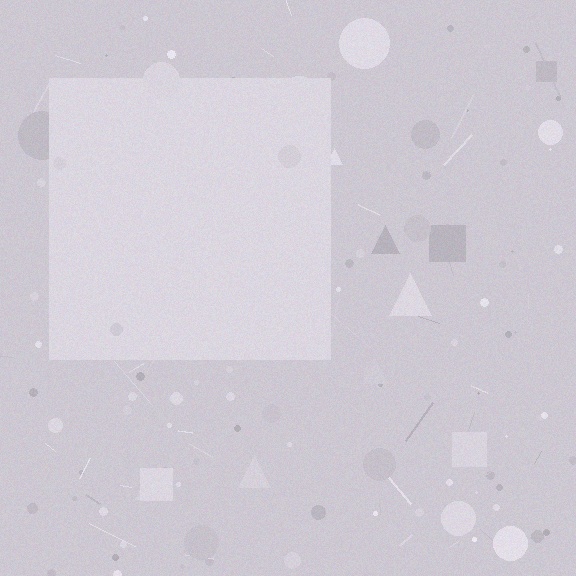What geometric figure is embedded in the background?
A square is embedded in the background.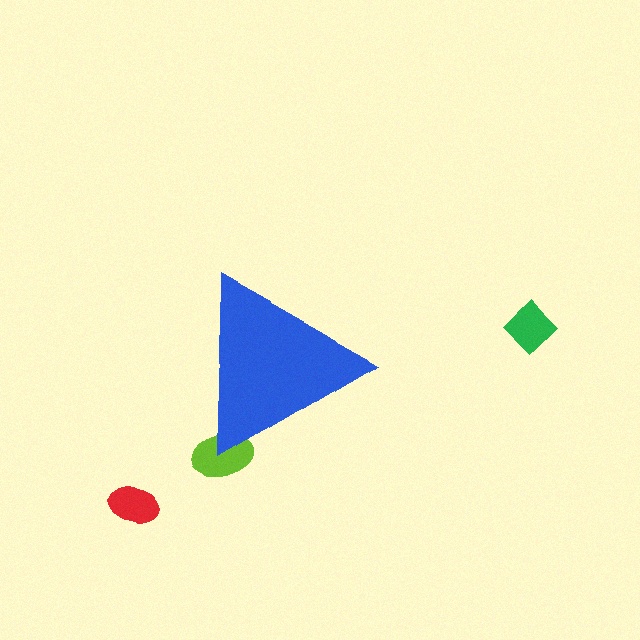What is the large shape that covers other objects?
A blue triangle.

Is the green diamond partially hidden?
No, the green diamond is fully visible.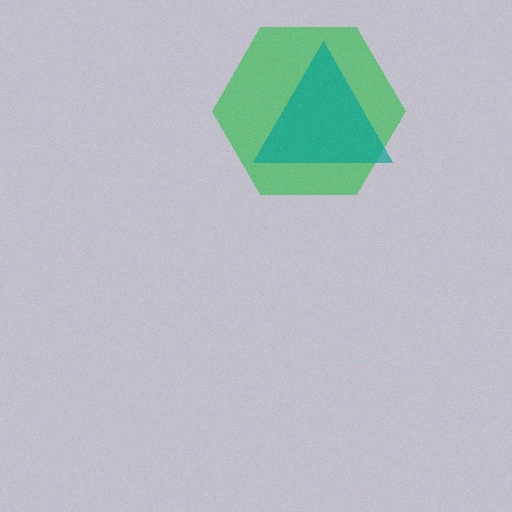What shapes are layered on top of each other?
The layered shapes are: a green hexagon, a teal triangle.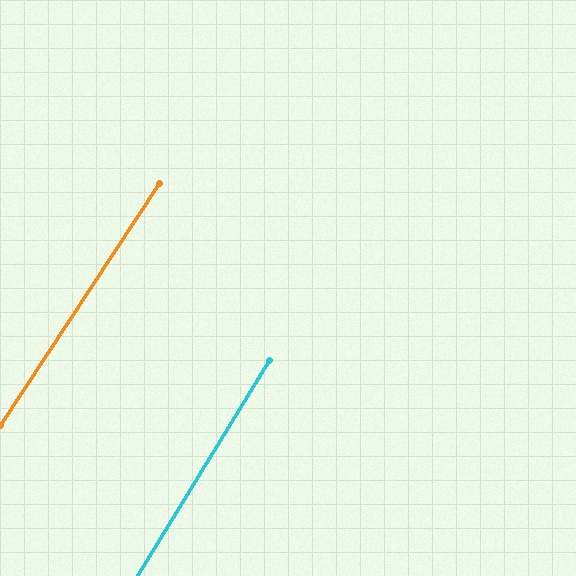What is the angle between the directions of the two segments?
Approximately 2 degrees.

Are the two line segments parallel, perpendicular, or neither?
Parallel — their directions differ by only 1.8°.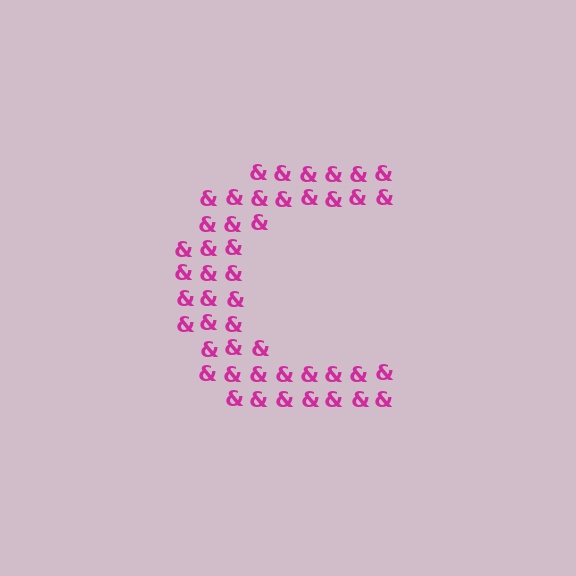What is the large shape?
The large shape is the letter C.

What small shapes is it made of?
It is made of small ampersands.